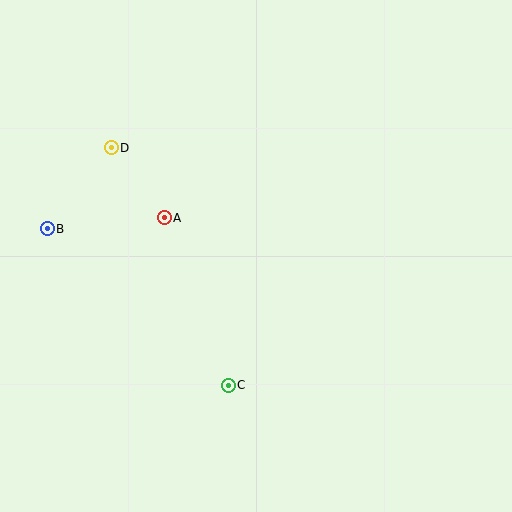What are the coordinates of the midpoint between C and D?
The midpoint between C and D is at (170, 267).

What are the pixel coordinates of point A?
Point A is at (164, 218).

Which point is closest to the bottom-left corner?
Point C is closest to the bottom-left corner.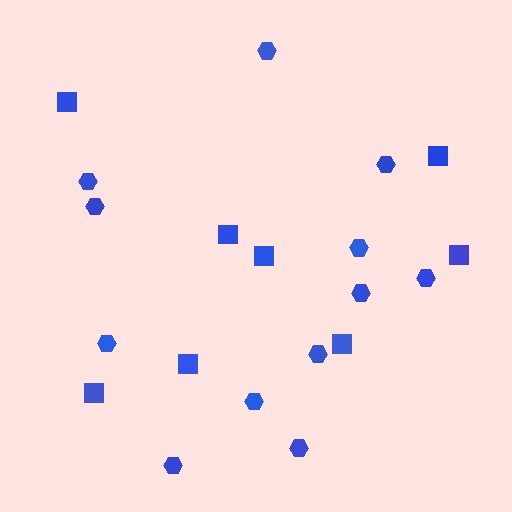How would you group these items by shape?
There are 2 groups: one group of hexagons (12) and one group of squares (8).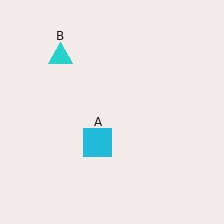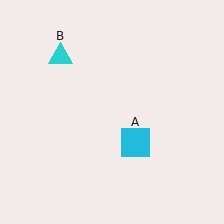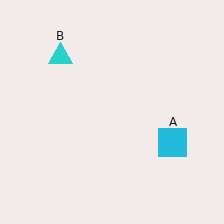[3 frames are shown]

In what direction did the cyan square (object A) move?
The cyan square (object A) moved right.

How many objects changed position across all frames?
1 object changed position: cyan square (object A).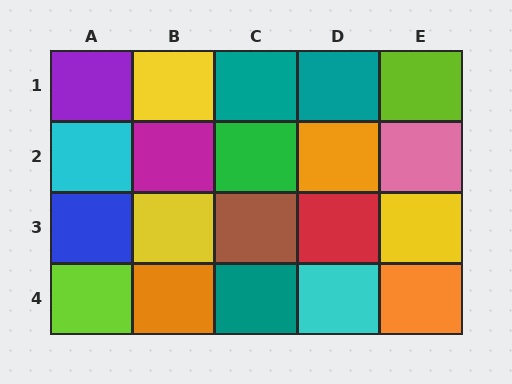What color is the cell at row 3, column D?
Red.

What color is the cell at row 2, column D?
Orange.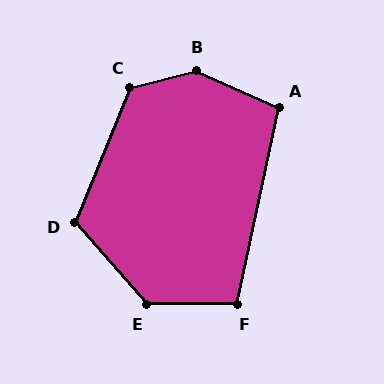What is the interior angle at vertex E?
Approximately 131 degrees (obtuse).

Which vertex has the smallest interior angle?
F, at approximately 102 degrees.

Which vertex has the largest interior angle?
B, at approximately 141 degrees.